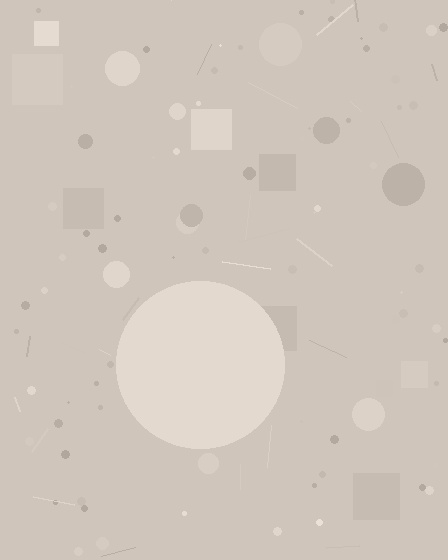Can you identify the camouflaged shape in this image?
The camouflaged shape is a circle.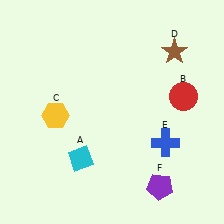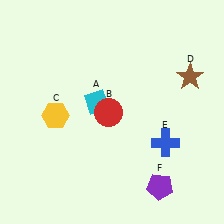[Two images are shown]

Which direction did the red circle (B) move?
The red circle (B) moved left.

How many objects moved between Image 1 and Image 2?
3 objects moved between the two images.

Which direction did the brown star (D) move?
The brown star (D) moved down.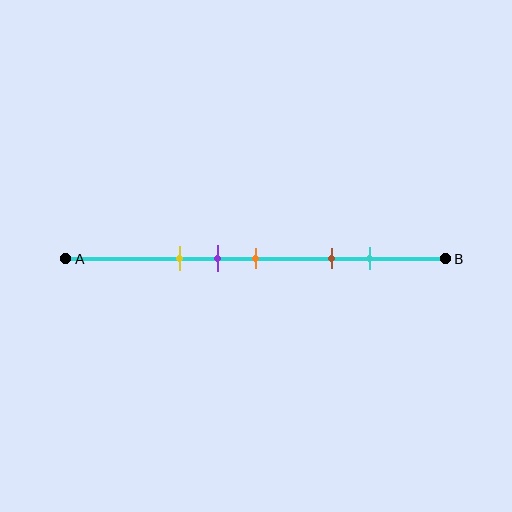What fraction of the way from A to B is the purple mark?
The purple mark is approximately 40% (0.4) of the way from A to B.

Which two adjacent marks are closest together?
The purple and orange marks are the closest adjacent pair.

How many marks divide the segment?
There are 5 marks dividing the segment.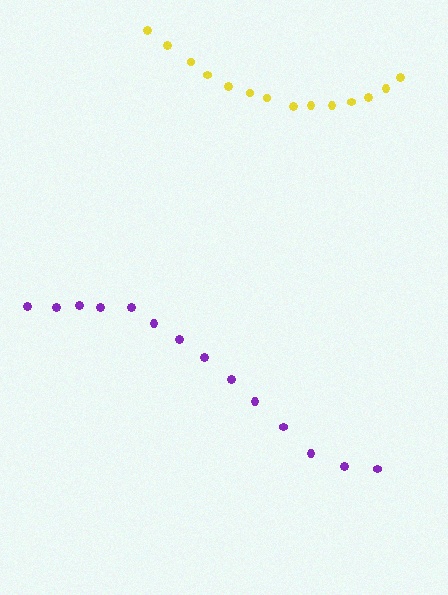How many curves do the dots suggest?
There are 2 distinct paths.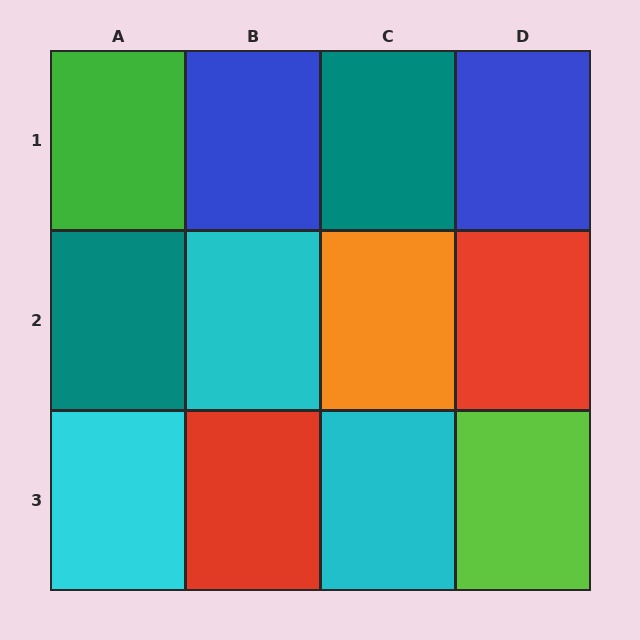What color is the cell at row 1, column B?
Blue.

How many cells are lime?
1 cell is lime.